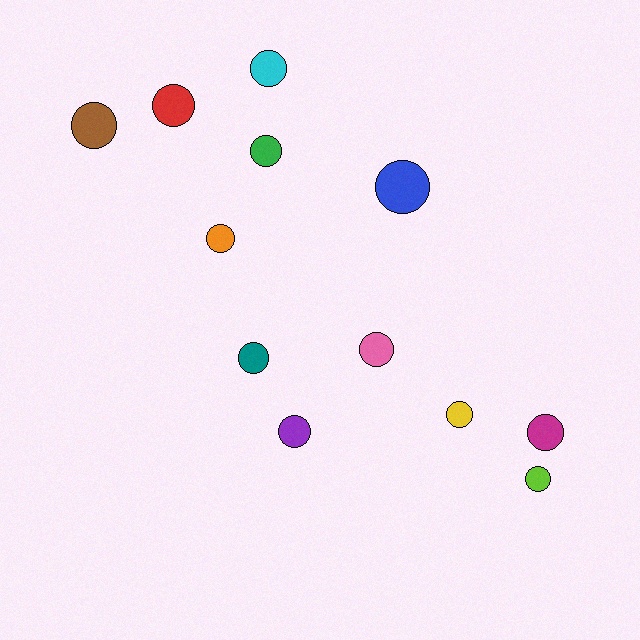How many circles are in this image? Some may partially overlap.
There are 12 circles.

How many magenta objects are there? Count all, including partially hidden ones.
There is 1 magenta object.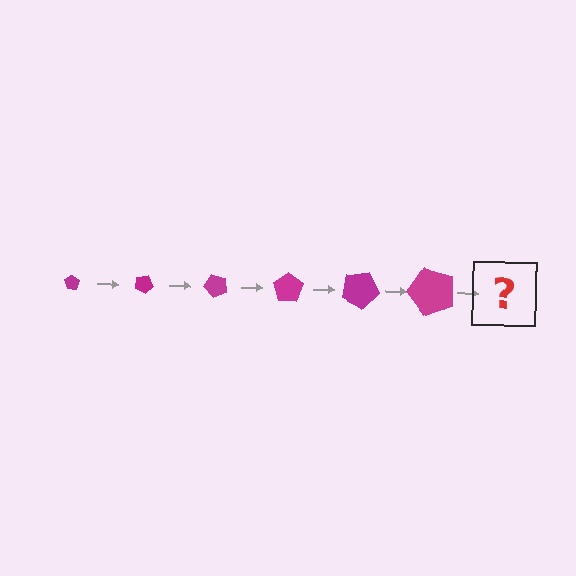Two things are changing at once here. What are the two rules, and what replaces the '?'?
The two rules are that the pentagon grows larger each step and it rotates 25 degrees each step. The '?' should be a pentagon, larger than the previous one and rotated 150 degrees from the start.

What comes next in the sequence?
The next element should be a pentagon, larger than the previous one and rotated 150 degrees from the start.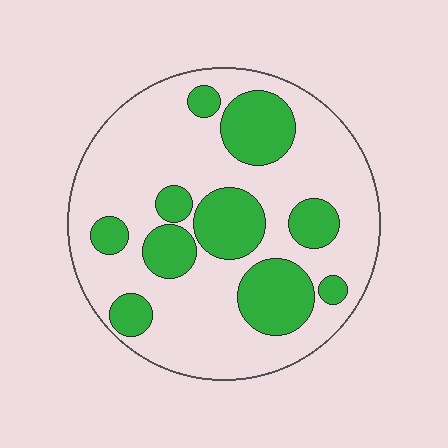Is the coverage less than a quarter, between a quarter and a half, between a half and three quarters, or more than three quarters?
Between a quarter and a half.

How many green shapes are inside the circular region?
10.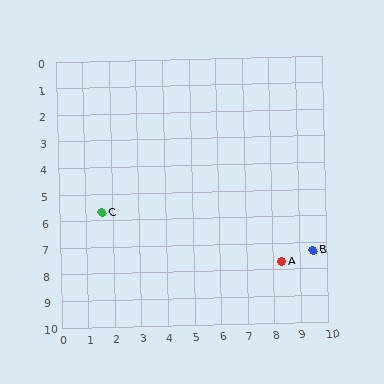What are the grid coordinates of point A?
Point A is at approximately (8.3, 7.7).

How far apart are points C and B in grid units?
Points C and B are about 8.1 grid units apart.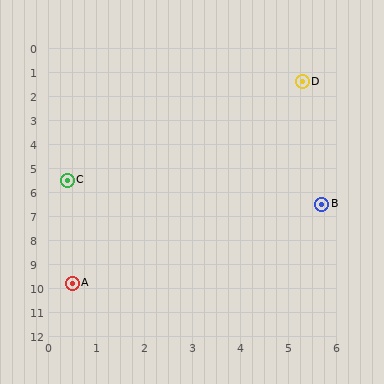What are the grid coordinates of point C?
Point C is at approximately (0.4, 5.5).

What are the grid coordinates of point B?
Point B is at approximately (5.7, 6.5).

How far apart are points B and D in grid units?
Points B and D are about 5.1 grid units apart.